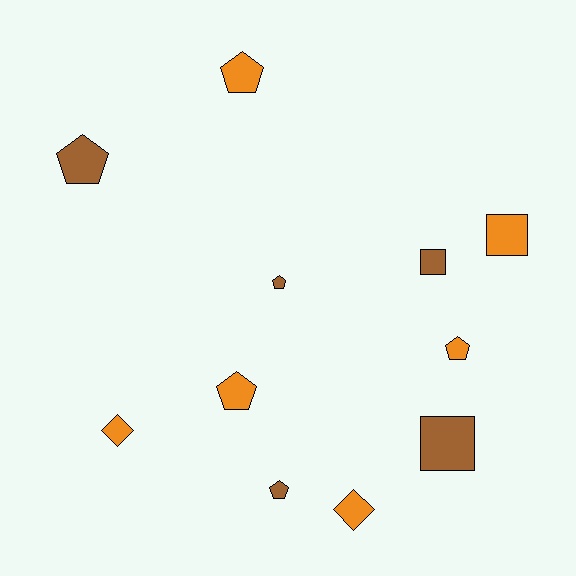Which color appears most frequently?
Orange, with 6 objects.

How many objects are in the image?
There are 11 objects.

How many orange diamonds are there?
There are 2 orange diamonds.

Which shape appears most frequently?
Pentagon, with 6 objects.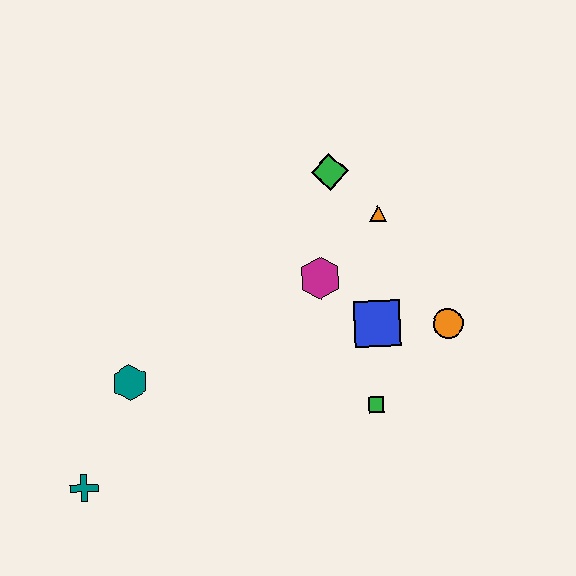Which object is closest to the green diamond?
The orange triangle is closest to the green diamond.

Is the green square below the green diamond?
Yes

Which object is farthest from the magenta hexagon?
The teal cross is farthest from the magenta hexagon.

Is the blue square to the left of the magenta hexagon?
No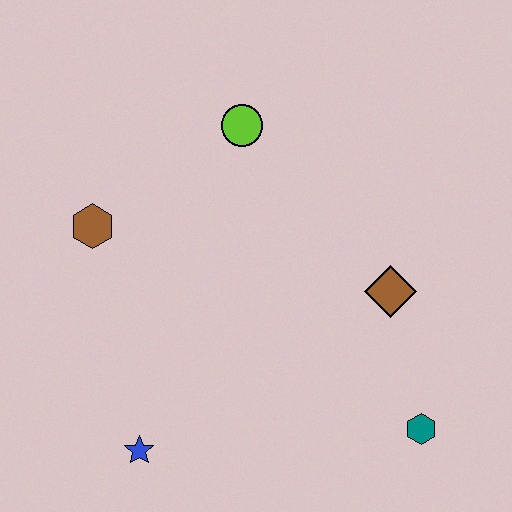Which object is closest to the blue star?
The brown hexagon is closest to the blue star.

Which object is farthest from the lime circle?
The teal hexagon is farthest from the lime circle.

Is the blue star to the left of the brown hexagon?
No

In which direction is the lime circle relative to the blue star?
The lime circle is above the blue star.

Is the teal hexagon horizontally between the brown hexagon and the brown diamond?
No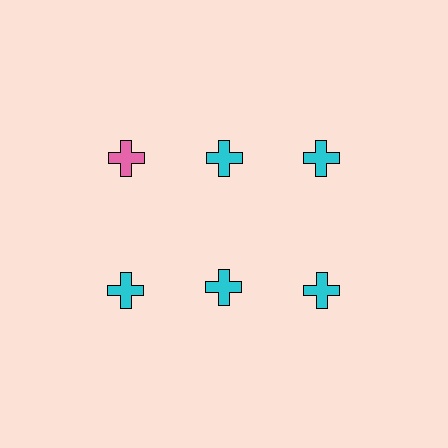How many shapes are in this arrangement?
There are 6 shapes arranged in a grid pattern.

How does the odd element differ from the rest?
It has a different color: pink instead of cyan.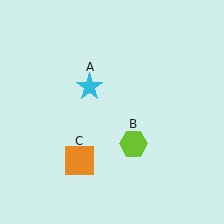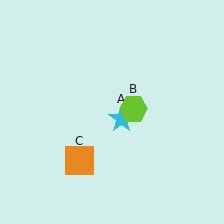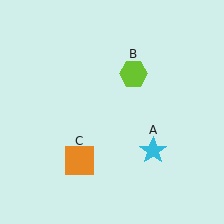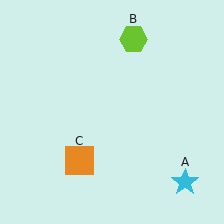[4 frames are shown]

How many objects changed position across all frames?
2 objects changed position: cyan star (object A), lime hexagon (object B).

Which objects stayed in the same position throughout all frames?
Orange square (object C) remained stationary.